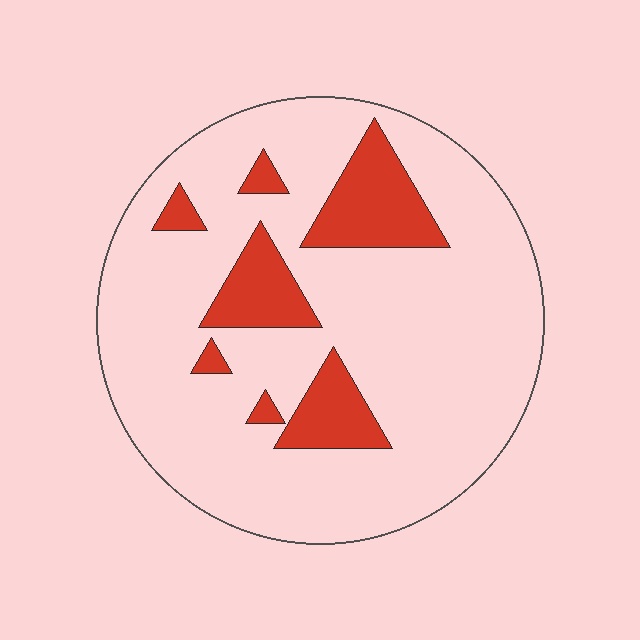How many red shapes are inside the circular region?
7.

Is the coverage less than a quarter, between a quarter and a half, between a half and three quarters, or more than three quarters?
Less than a quarter.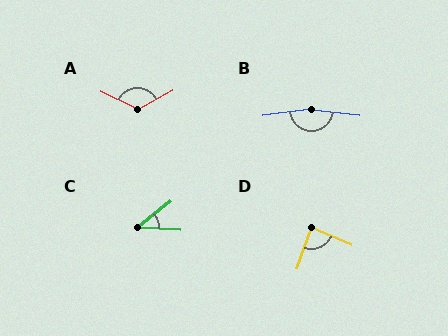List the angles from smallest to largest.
C (42°), D (86°), A (126°), B (167°).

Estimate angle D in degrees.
Approximately 86 degrees.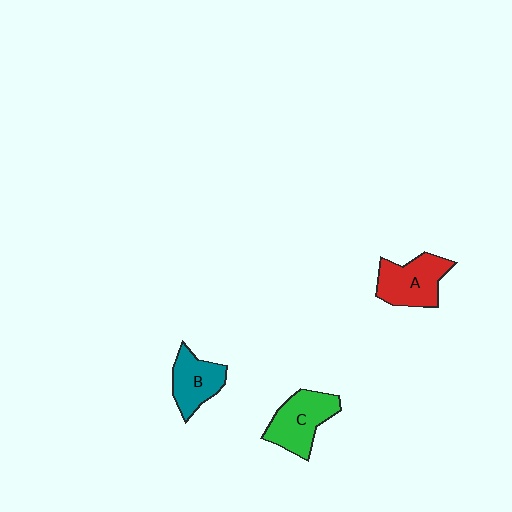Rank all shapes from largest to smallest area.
From largest to smallest: C (green), A (red), B (teal).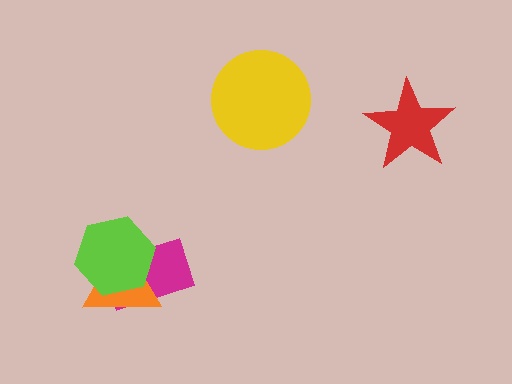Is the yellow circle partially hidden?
No, no other shape covers it.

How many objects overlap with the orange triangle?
2 objects overlap with the orange triangle.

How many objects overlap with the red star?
0 objects overlap with the red star.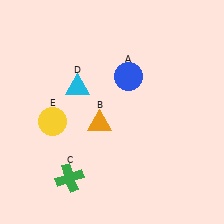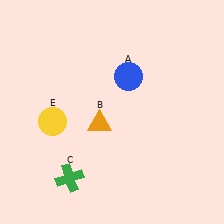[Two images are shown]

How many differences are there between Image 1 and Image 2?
There is 1 difference between the two images.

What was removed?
The cyan triangle (D) was removed in Image 2.